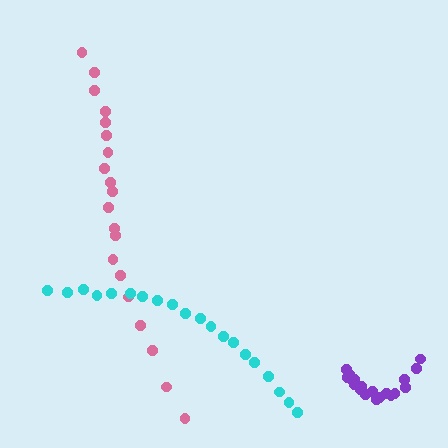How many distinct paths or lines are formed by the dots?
There are 3 distinct paths.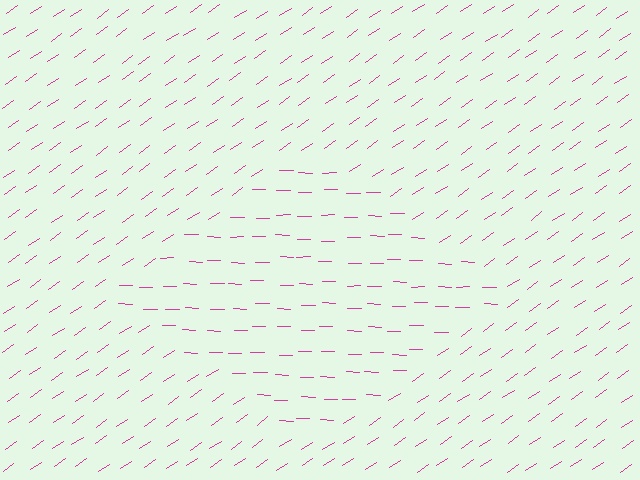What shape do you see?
I see a diamond.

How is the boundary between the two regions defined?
The boundary is defined purely by a change in line orientation (approximately 36 degrees difference). All lines are the same color and thickness.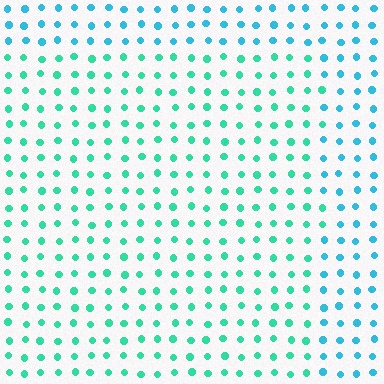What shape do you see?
I see a rectangle.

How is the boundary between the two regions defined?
The boundary is defined purely by a slight shift in hue (about 33 degrees). Spacing, size, and orientation are identical on both sides.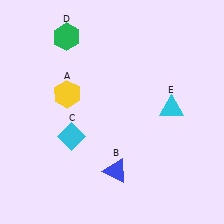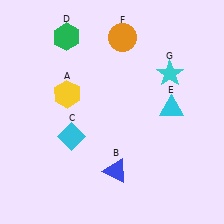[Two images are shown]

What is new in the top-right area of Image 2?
An orange circle (F) was added in the top-right area of Image 2.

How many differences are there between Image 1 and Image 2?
There are 2 differences between the two images.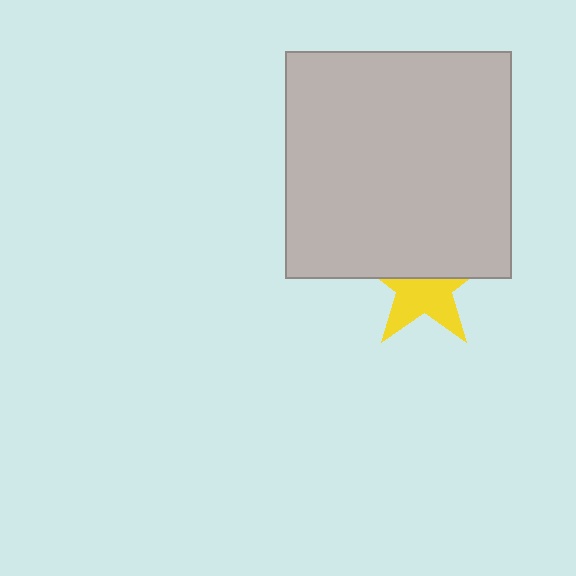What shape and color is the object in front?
The object in front is a light gray rectangle.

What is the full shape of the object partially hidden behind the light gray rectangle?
The partially hidden object is a yellow star.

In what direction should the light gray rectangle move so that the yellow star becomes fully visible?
The light gray rectangle should move up. That is the shortest direction to clear the overlap and leave the yellow star fully visible.